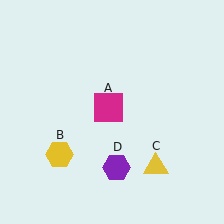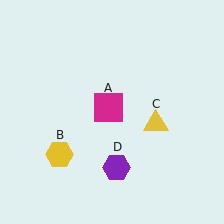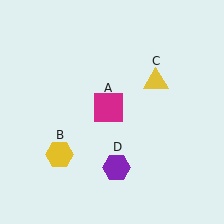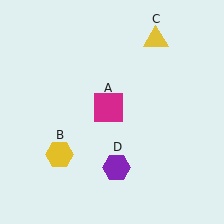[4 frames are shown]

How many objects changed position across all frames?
1 object changed position: yellow triangle (object C).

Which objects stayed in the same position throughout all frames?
Magenta square (object A) and yellow hexagon (object B) and purple hexagon (object D) remained stationary.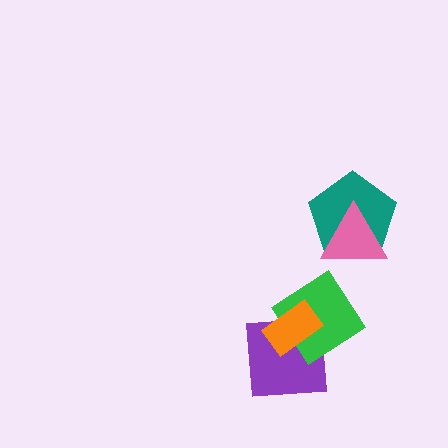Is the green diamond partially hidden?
Yes, it is partially covered by another shape.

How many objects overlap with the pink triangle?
1 object overlaps with the pink triangle.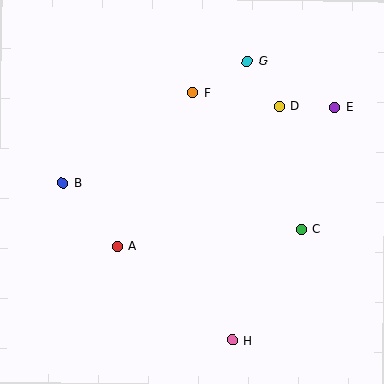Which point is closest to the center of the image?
Point A at (118, 246) is closest to the center.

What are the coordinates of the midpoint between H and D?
The midpoint between H and D is at (256, 223).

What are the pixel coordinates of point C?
Point C is at (301, 230).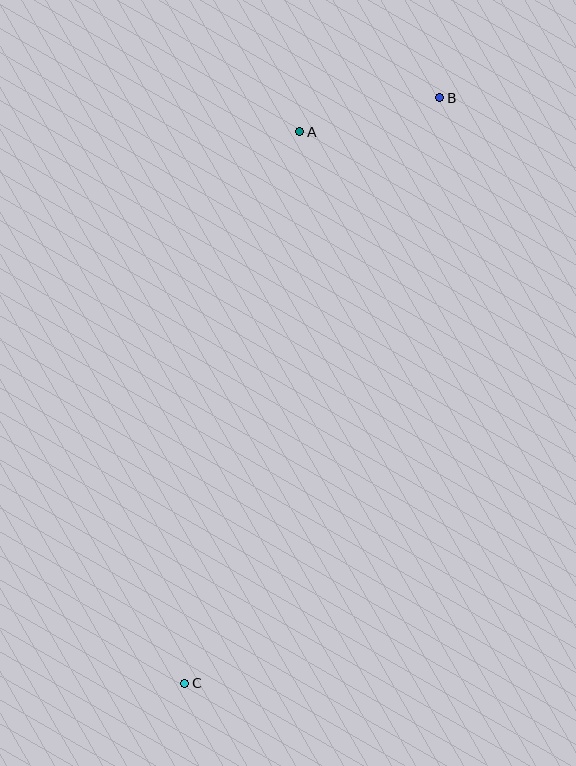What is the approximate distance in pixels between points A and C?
The distance between A and C is approximately 563 pixels.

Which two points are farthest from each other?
Points B and C are farthest from each other.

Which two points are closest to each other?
Points A and B are closest to each other.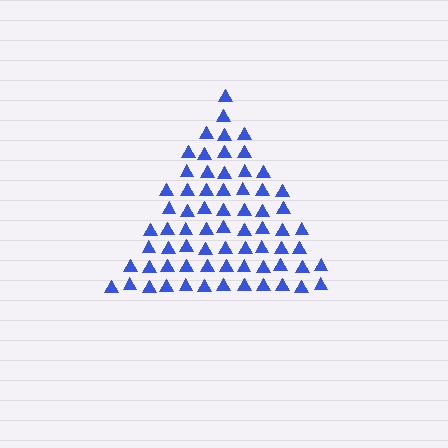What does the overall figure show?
The overall figure shows a triangle.